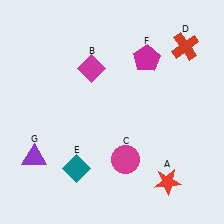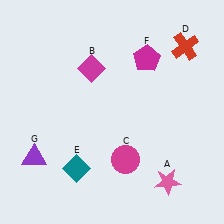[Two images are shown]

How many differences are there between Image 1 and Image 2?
There is 1 difference between the two images.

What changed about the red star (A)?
In Image 1, A is red. In Image 2, it changed to pink.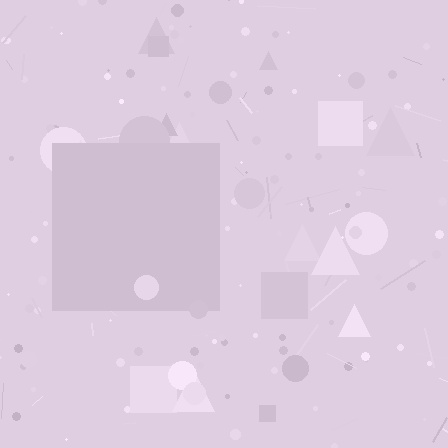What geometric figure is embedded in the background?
A square is embedded in the background.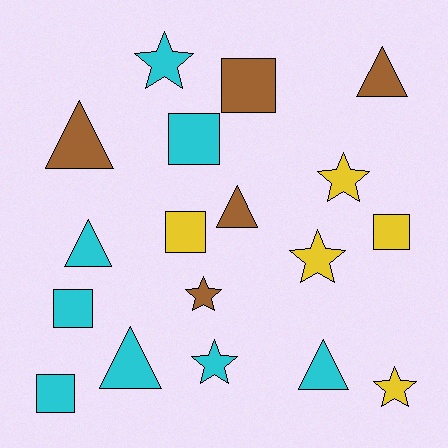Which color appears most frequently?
Cyan, with 8 objects.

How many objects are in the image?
There are 18 objects.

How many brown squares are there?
There is 1 brown square.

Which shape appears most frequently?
Square, with 6 objects.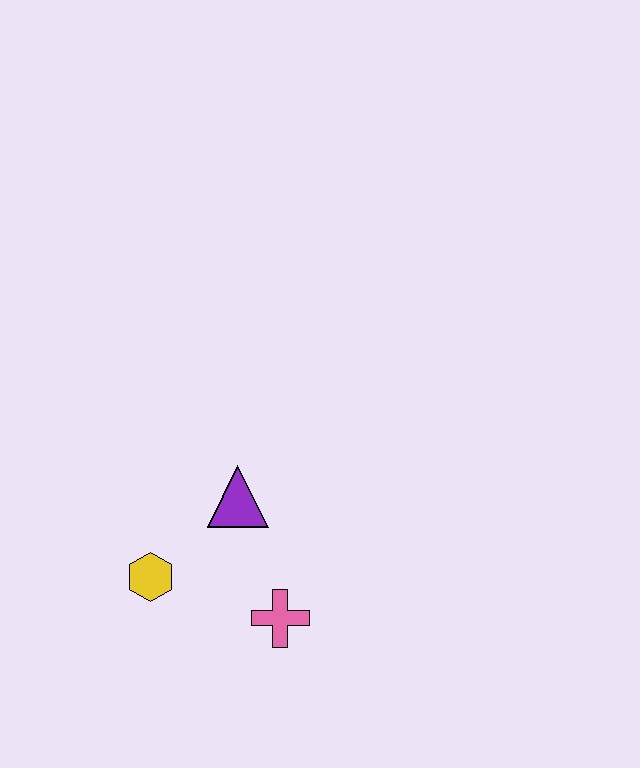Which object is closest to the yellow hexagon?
The purple triangle is closest to the yellow hexagon.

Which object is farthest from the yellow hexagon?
The pink cross is farthest from the yellow hexagon.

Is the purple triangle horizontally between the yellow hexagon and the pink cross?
Yes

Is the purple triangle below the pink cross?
No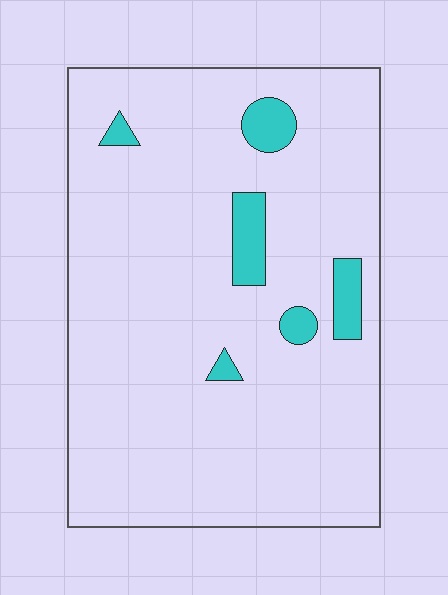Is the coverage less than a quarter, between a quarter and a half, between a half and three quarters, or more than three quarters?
Less than a quarter.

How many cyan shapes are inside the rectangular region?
6.